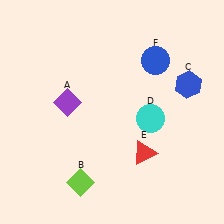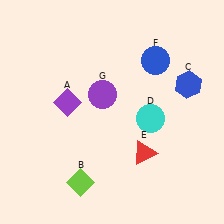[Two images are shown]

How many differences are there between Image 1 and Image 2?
There is 1 difference between the two images.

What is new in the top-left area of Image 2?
A purple circle (G) was added in the top-left area of Image 2.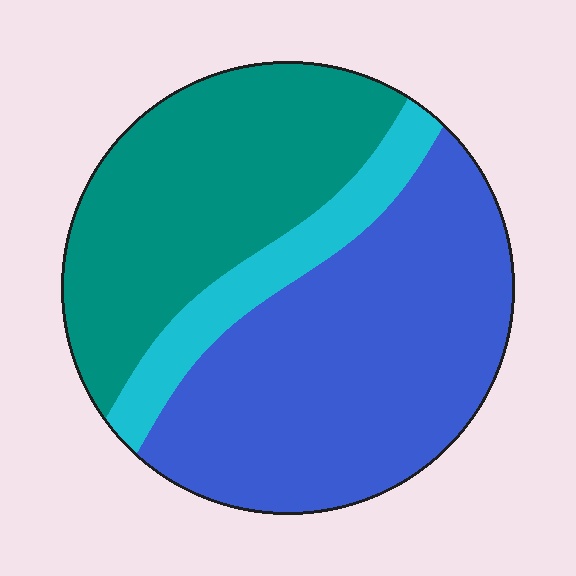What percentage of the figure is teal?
Teal takes up between a third and a half of the figure.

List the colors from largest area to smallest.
From largest to smallest: blue, teal, cyan.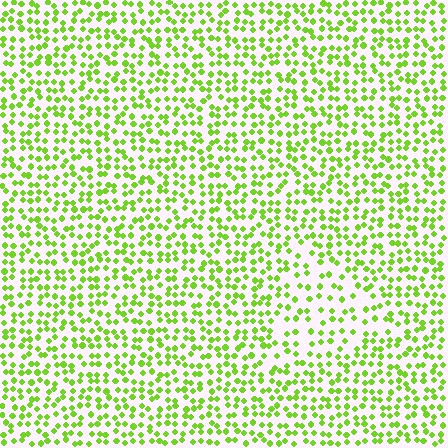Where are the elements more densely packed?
The elements are more densely packed outside the triangle boundary.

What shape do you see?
I see a triangle.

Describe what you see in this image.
The image contains small lime elements arranged at two different densities. A triangle-shaped region is visible where the elements are less densely packed than the surrounding area.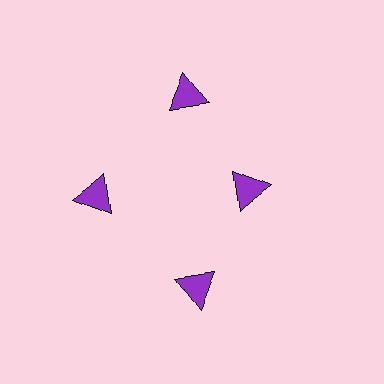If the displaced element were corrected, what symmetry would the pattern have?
It would have 4-fold rotational symmetry — the pattern would map onto itself every 90 degrees.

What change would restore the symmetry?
The symmetry would be restored by moving it outward, back onto the ring so that all 4 triangles sit at equal angles and equal distance from the center.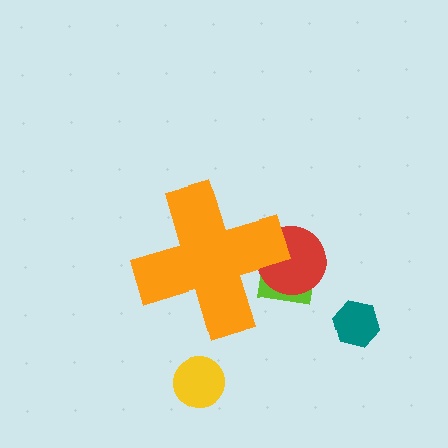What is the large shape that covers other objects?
An orange cross.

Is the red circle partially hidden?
Yes, the red circle is partially hidden behind the orange cross.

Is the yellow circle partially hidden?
No, the yellow circle is fully visible.